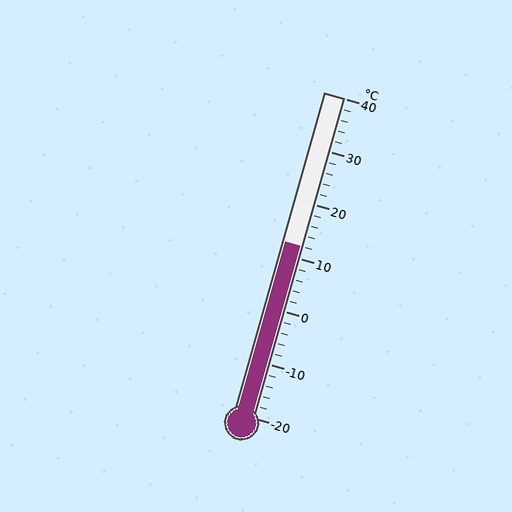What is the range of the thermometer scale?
The thermometer scale ranges from -20°C to 40°C.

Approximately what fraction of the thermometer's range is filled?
The thermometer is filled to approximately 55% of its range.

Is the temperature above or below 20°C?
The temperature is below 20°C.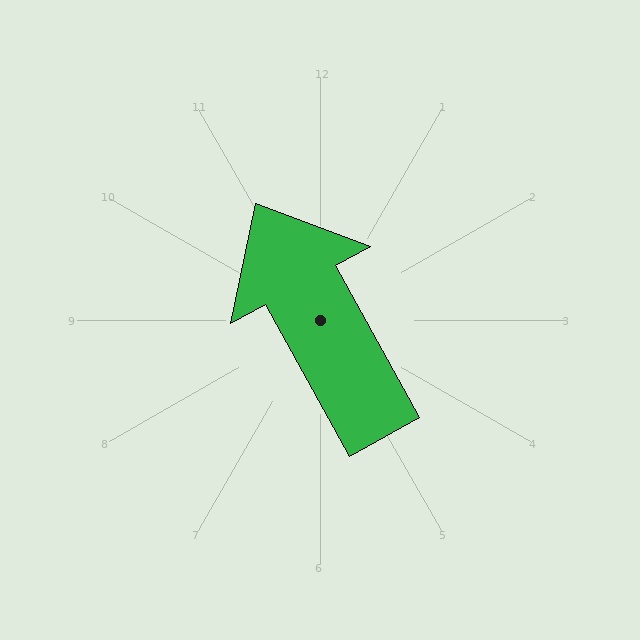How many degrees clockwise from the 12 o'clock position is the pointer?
Approximately 331 degrees.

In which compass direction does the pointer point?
Northwest.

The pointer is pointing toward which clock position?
Roughly 11 o'clock.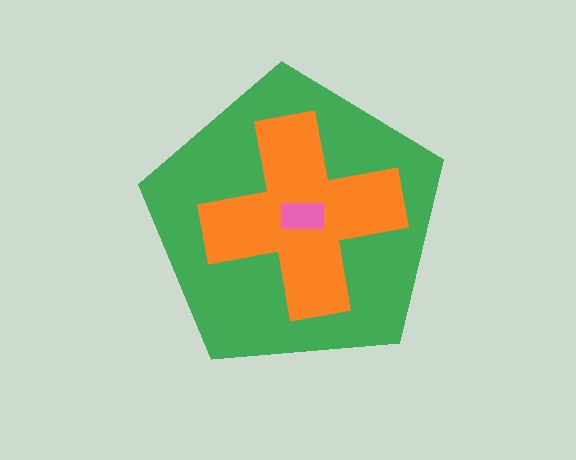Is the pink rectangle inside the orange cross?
Yes.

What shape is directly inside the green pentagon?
The orange cross.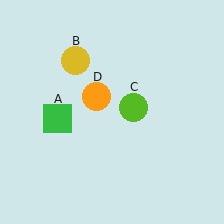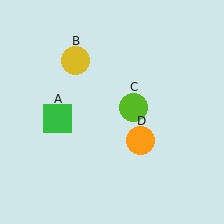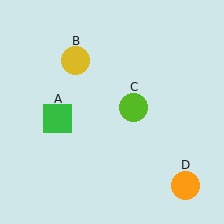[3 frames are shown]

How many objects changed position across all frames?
1 object changed position: orange circle (object D).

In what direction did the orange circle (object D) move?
The orange circle (object D) moved down and to the right.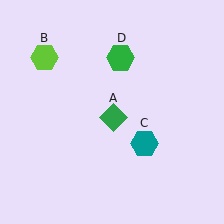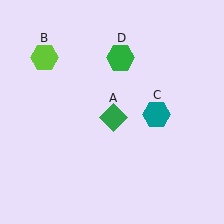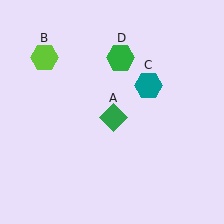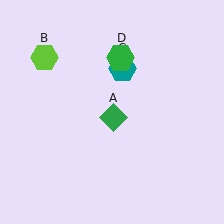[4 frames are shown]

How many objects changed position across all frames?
1 object changed position: teal hexagon (object C).